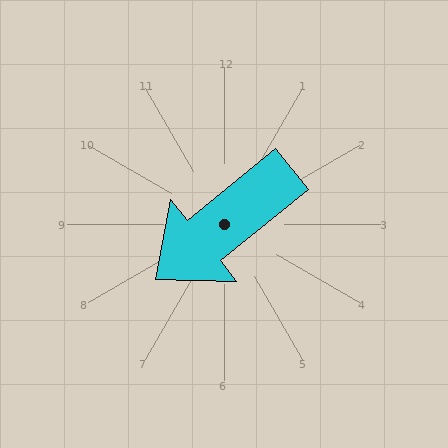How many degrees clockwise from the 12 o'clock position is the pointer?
Approximately 231 degrees.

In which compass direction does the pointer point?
Southwest.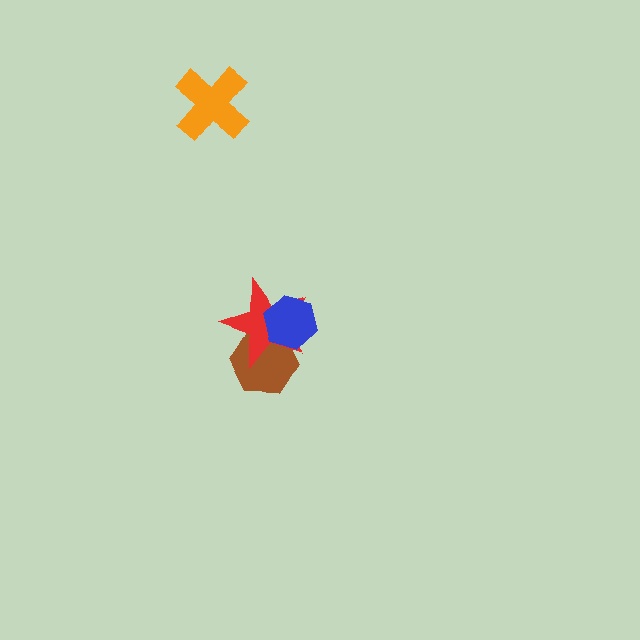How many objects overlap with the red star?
2 objects overlap with the red star.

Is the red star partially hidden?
Yes, it is partially covered by another shape.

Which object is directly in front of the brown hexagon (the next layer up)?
The red star is directly in front of the brown hexagon.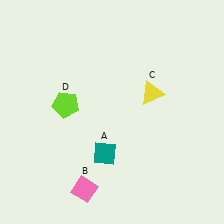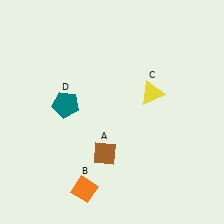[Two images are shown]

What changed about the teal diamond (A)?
In Image 1, A is teal. In Image 2, it changed to brown.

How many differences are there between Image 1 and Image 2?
There are 3 differences between the two images.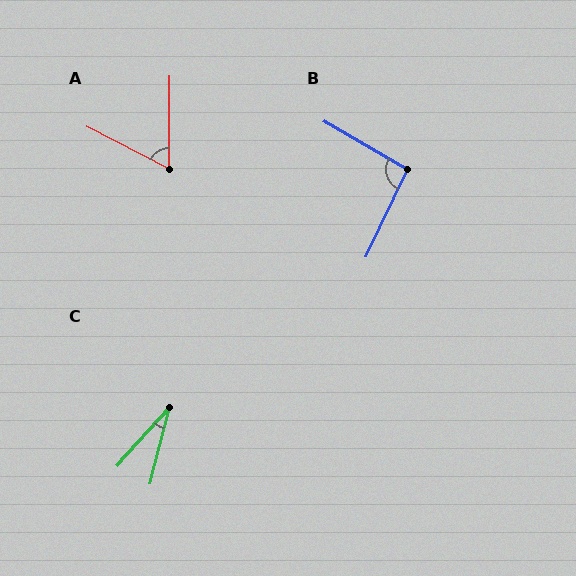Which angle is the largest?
B, at approximately 95 degrees.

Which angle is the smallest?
C, at approximately 28 degrees.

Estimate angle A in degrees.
Approximately 63 degrees.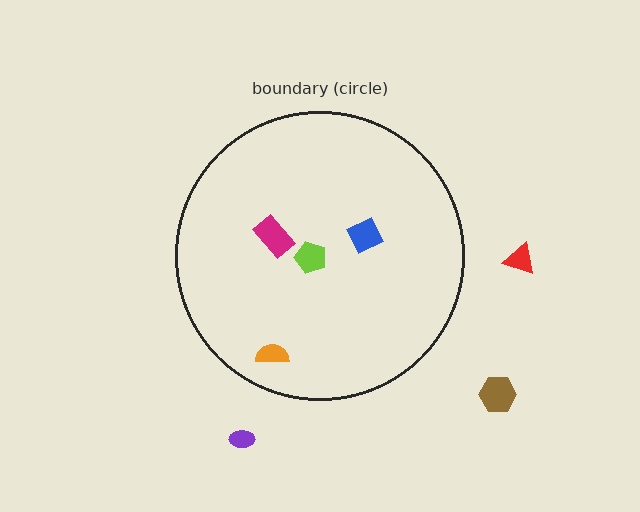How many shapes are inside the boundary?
4 inside, 3 outside.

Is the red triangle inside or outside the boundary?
Outside.